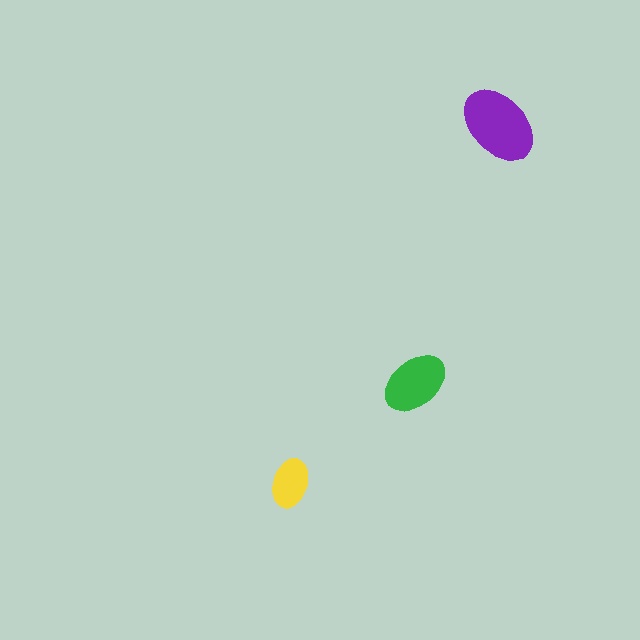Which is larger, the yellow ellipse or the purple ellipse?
The purple one.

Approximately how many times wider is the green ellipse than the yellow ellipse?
About 1.5 times wider.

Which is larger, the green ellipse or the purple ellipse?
The purple one.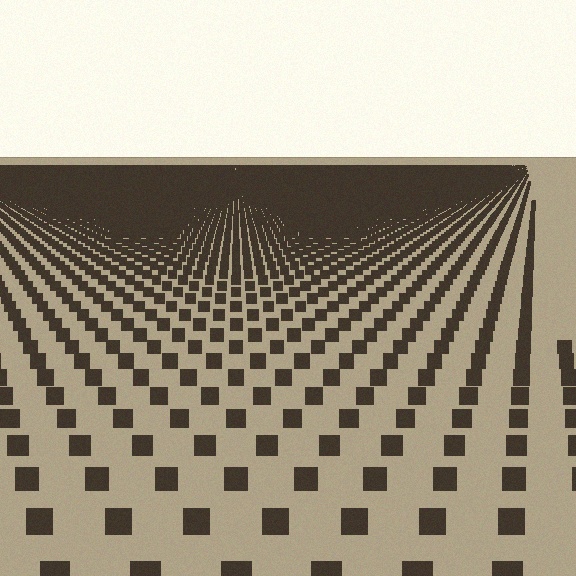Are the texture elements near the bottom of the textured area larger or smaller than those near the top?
Larger. Near the bottom, elements are closer to the viewer and appear at a bigger on-screen size.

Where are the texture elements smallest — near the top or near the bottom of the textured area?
Near the top.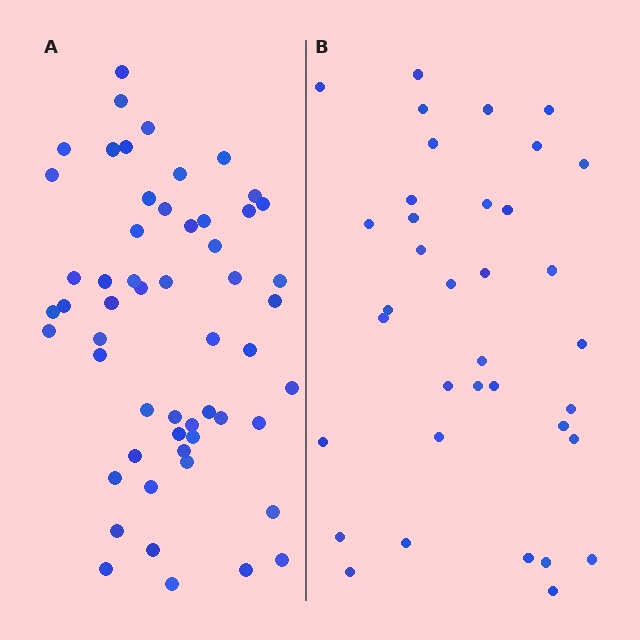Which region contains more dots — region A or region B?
Region A (the left region) has more dots.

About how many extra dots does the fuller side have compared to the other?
Region A has approximately 20 more dots than region B.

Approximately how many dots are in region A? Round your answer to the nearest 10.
About 60 dots. (The exact count is 55, which rounds to 60.)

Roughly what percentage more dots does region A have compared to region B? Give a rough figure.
About 55% more.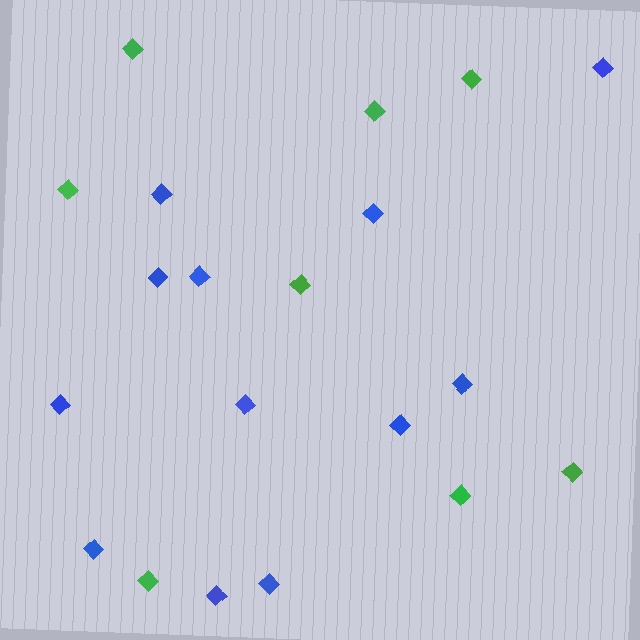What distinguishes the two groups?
There are 2 groups: one group of blue diamonds (12) and one group of green diamonds (8).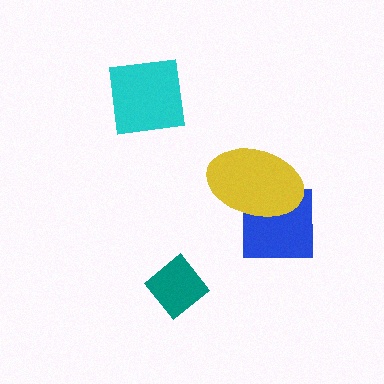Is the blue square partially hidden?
Yes, it is partially covered by another shape.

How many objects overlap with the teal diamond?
0 objects overlap with the teal diamond.